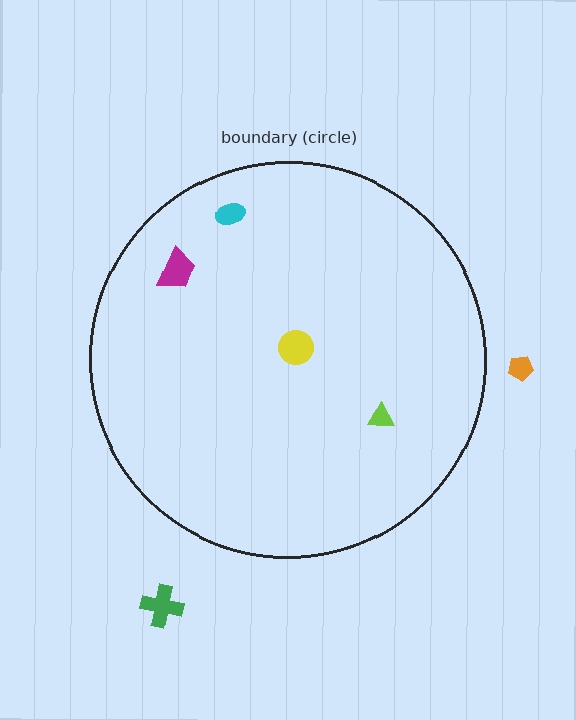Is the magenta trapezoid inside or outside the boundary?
Inside.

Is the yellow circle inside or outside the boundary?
Inside.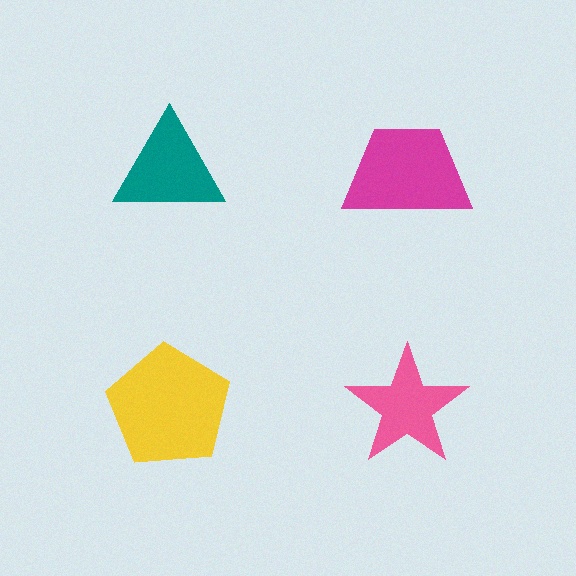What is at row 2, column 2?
A pink star.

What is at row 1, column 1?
A teal triangle.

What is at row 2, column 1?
A yellow pentagon.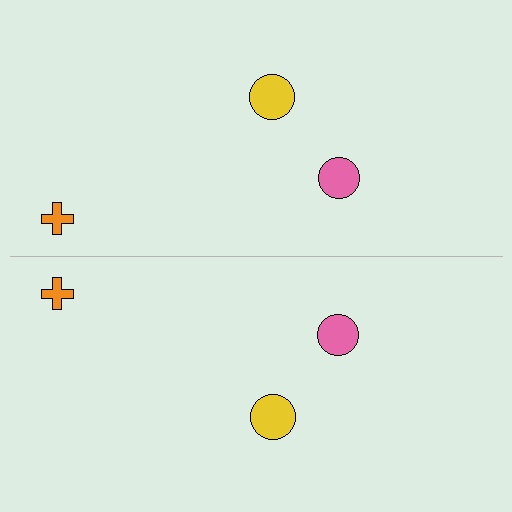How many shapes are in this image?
There are 6 shapes in this image.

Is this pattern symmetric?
Yes, this pattern has bilateral (reflection) symmetry.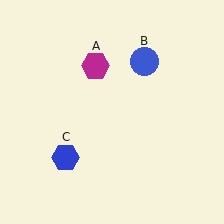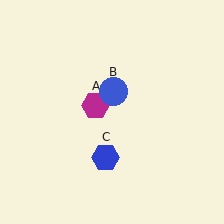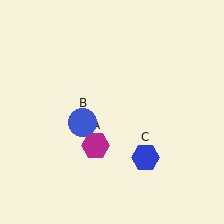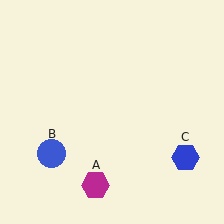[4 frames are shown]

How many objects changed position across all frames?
3 objects changed position: magenta hexagon (object A), blue circle (object B), blue hexagon (object C).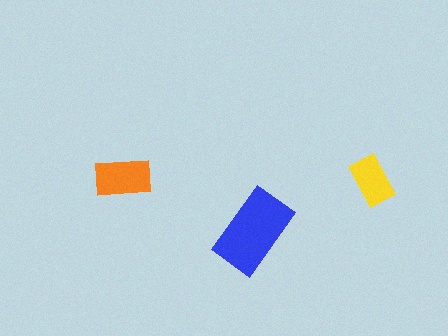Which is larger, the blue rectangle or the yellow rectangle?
The blue one.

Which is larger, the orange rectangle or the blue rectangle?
The blue one.